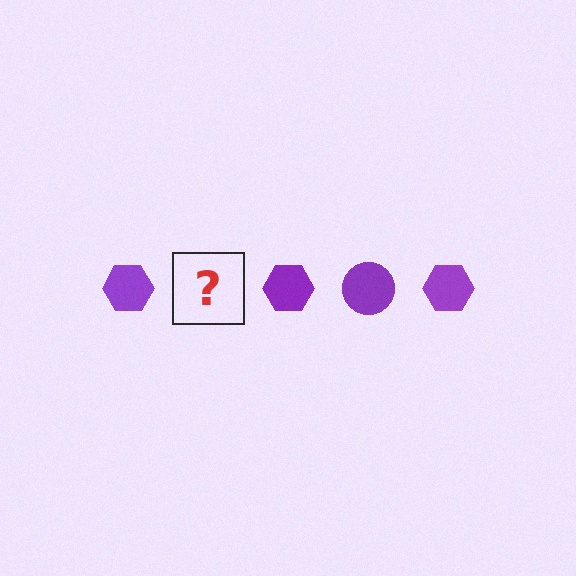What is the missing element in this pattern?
The missing element is a purple circle.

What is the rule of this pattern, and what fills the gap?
The rule is that the pattern cycles through hexagon, circle shapes in purple. The gap should be filled with a purple circle.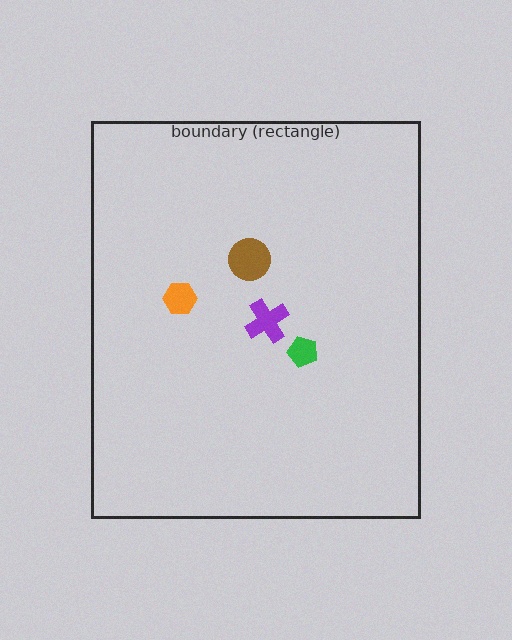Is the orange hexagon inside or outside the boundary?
Inside.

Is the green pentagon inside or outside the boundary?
Inside.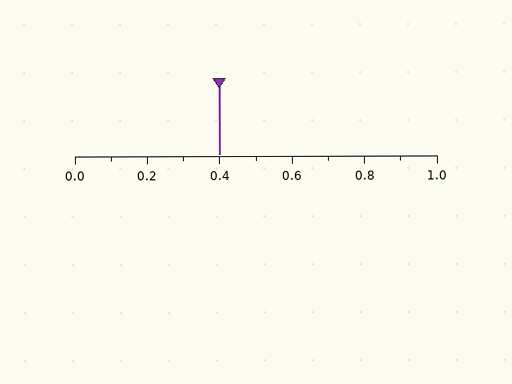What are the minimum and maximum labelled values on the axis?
The axis runs from 0.0 to 1.0.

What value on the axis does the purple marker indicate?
The marker indicates approximately 0.4.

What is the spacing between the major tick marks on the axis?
The major ticks are spaced 0.2 apart.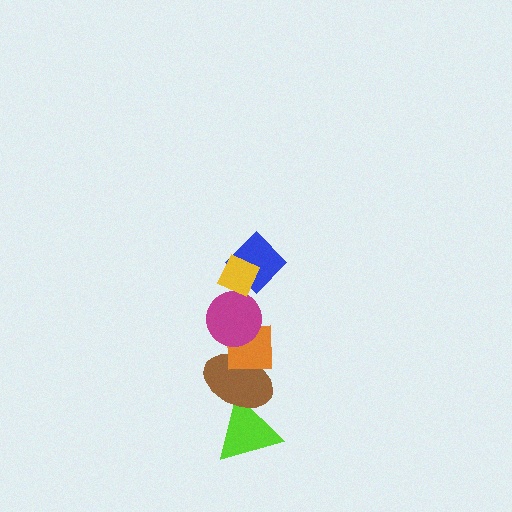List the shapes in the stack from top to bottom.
From top to bottom: the yellow diamond, the blue diamond, the magenta circle, the orange square, the brown ellipse, the lime triangle.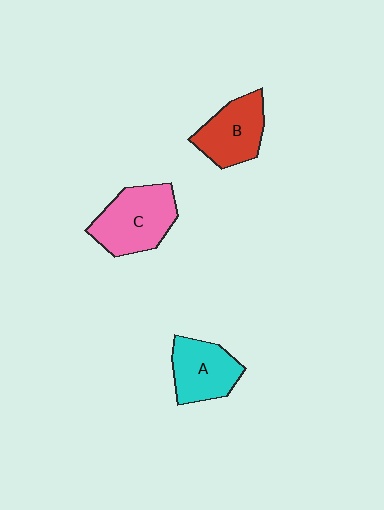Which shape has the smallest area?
Shape A (cyan).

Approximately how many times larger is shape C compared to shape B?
Approximately 1.2 times.